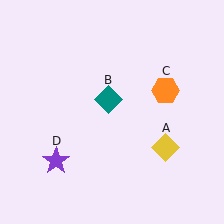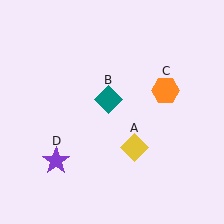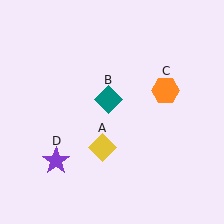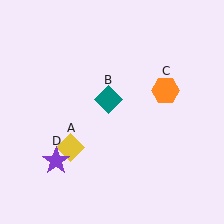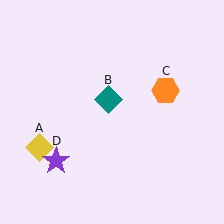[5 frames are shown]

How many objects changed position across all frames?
1 object changed position: yellow diamond (object A).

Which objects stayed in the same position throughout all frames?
Teal diamond (object B) and orange hexagon (object C) and purple star (object D) remained stationary.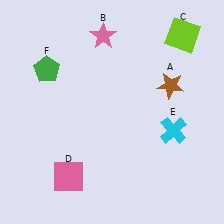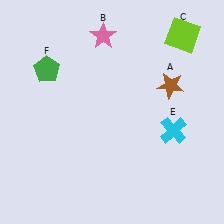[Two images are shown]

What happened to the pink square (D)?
The pink square (D) was removed in Image 2. It was in the bottom-left area of Image 1.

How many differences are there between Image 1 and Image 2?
There is 1 difference between the two images.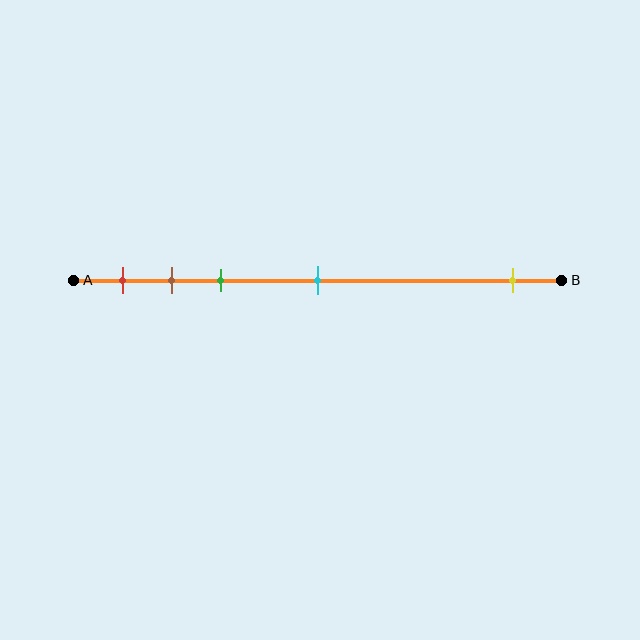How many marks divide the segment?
There are 5 marks dividing the segment.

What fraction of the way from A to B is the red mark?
The red mark is approximately 10% (0.1) of the way from A to B.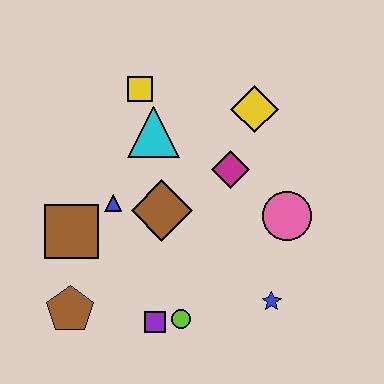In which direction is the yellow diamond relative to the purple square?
The yellow diamond is above the purple square.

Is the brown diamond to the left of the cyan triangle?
No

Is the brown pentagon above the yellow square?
No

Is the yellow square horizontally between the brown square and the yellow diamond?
Yes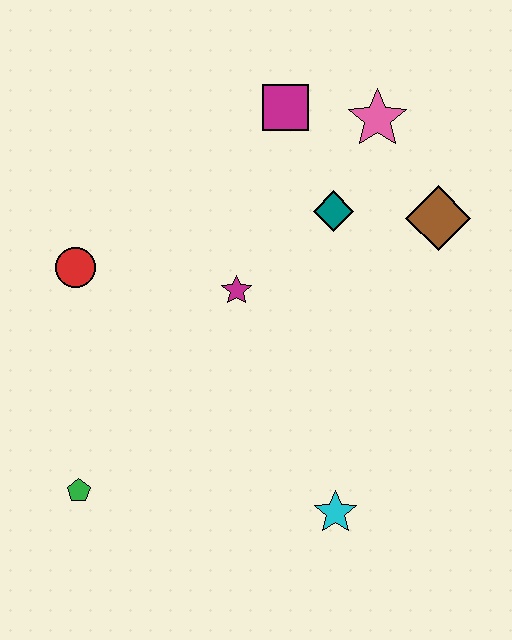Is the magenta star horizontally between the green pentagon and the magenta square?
Yes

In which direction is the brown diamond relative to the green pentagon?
The brown diamond is to the right of the green pentagon.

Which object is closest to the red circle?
The magenta star is closest to the red circle.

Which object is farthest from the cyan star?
The magenta square is farthest from the cyan star.